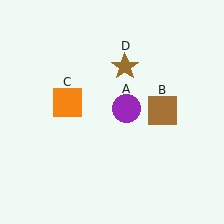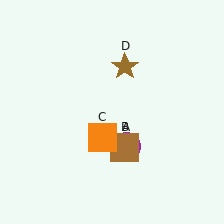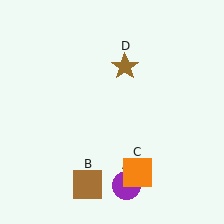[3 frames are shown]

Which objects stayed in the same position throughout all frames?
Brown star (object D) remained stationary.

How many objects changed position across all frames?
3 objects changed position: purple circle (object A), brown square (object B), orange square (object C).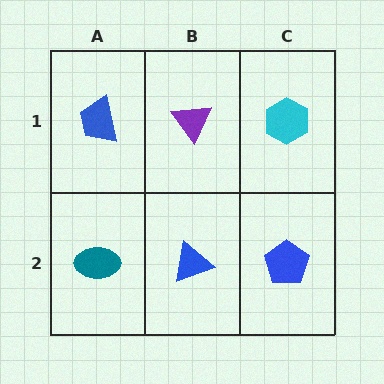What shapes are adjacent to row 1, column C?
A blue pentagon (row 2, column C), a purple triangle (row 1, column B).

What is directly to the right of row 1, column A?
A purple triangle.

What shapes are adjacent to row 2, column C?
A cyan hexagon (row 1, column C), a blue triangle (row 2, column B).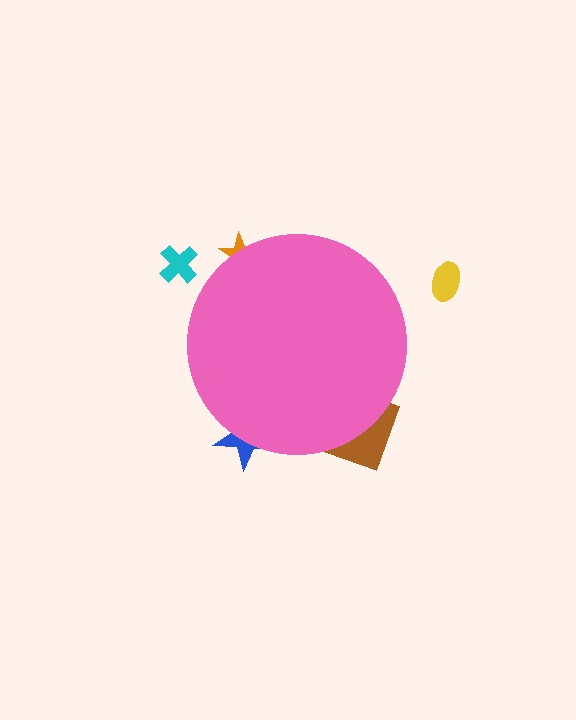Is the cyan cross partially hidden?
No, the cyan cross is fully visible.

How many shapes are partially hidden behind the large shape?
3 shapes are partially hidden.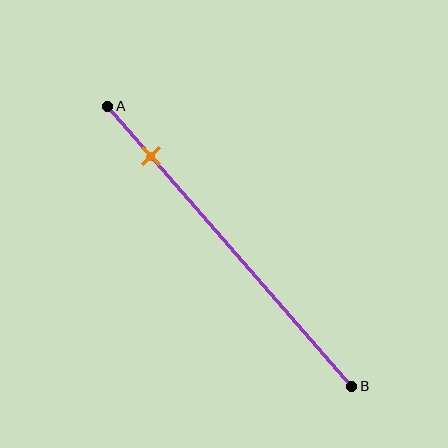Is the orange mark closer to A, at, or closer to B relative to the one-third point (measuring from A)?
The orange mark is closer to point A than the one-third point of segment AB.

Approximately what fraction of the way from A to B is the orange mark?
The orange mark is approximately 20% of the way from A to B.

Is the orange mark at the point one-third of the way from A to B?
No, the mark is at about 20% from A, not at the 33% one-third point.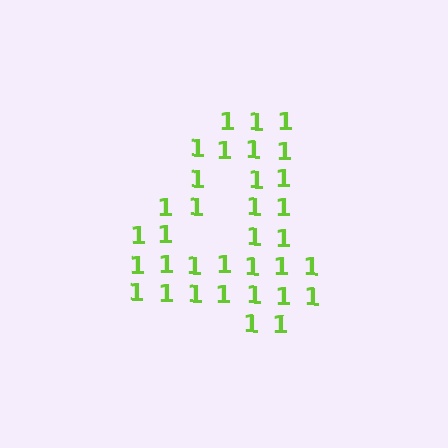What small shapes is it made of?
It is made of small digit 1's.